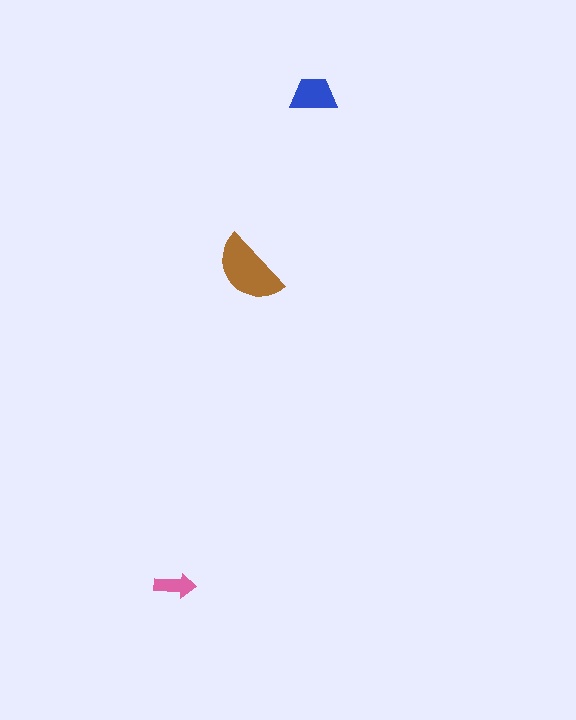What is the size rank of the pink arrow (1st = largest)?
3rd.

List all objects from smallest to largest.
The pink arrow, the blue trapezoid, the brown semicircle.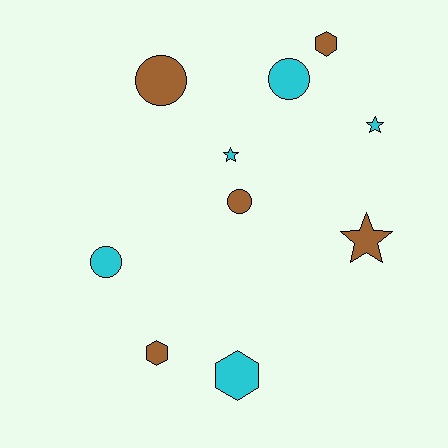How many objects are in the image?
There are 10 objects.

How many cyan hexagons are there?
There is 1 cyan hexagon.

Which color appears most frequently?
Cyan, with 5 objects.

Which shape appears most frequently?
Circle, with 4 objects.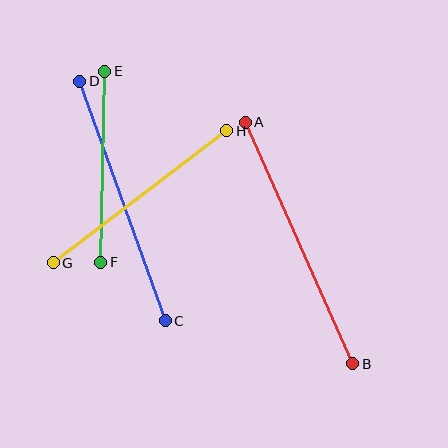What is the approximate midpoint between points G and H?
The midpoint is at approximately (140, 197) pixels.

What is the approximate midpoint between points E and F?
The midpoint is at approximately (103, 167) pixels.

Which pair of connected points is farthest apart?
Points A and B are farthest apart.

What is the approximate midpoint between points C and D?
The midpoint is at approximately (123, 201) pixels.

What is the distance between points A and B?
The distance is approximately 264 pixels.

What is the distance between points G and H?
The distance is approximately 218 pixels.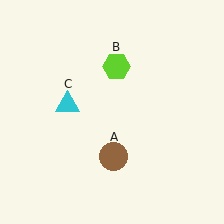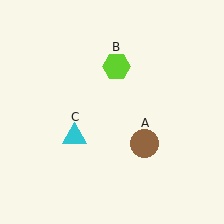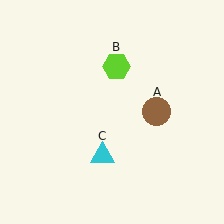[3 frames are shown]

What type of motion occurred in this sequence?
The brown circle (object A), cyan triangle (object C) rotated counterclockwise around the center of the scene.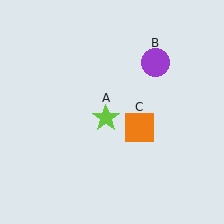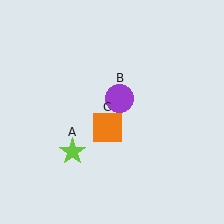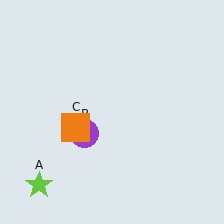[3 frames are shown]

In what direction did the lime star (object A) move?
The lime star (object A) moved down and to the left.